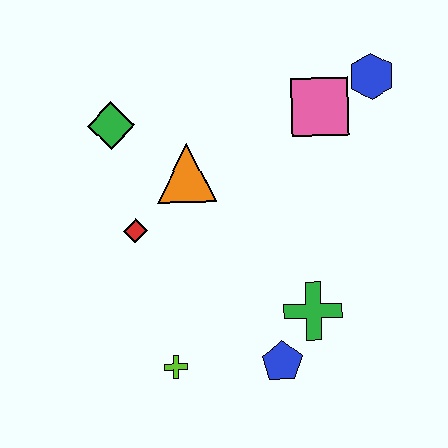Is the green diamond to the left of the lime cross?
Yes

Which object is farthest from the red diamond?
The blue hexagon is farthest from the red diamond.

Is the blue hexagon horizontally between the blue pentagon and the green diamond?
No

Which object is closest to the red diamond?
The orange triangle is closest to the red diamond.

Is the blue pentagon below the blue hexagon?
Yes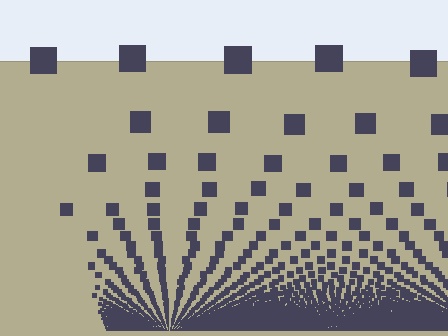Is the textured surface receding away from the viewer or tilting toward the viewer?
The surface appears to tilt toward the viewer. Texture elements get larger and sparser toward the top.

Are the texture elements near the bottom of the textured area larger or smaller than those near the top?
Smaller. The gradient is inverted — elements near the bottom are smaller and denser.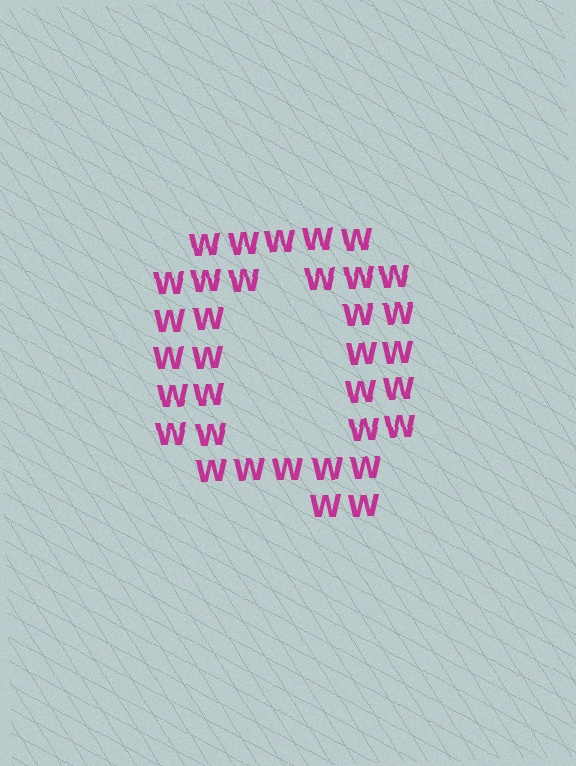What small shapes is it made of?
It is made of small letter W's.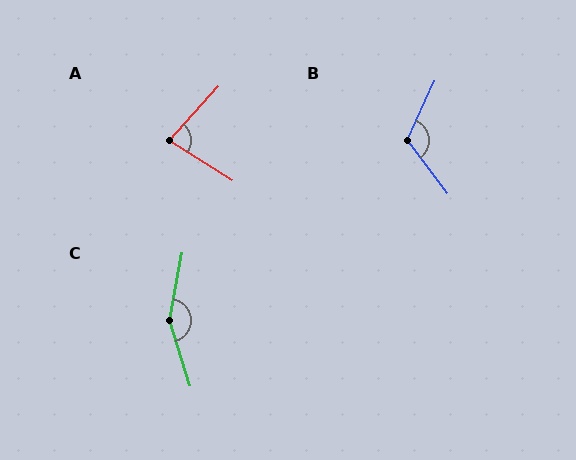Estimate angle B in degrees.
Approximately 117 degrees.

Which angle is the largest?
C, at approximately 152 degrees.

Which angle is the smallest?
A, at approximately 80 degrees.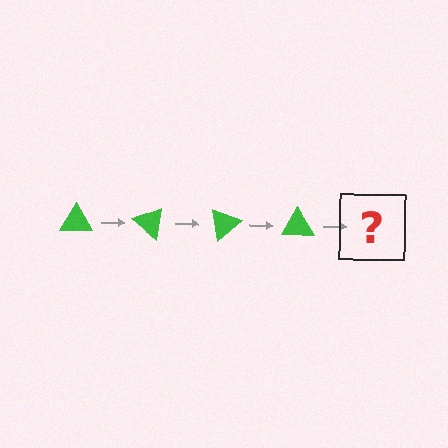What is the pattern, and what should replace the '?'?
The pattern is that the triangle rotates 40 degrees each step. The '?' should be a green triangle rotated 160 degrees.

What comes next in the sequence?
The next element should be a green triangle rotated 160 degrees.